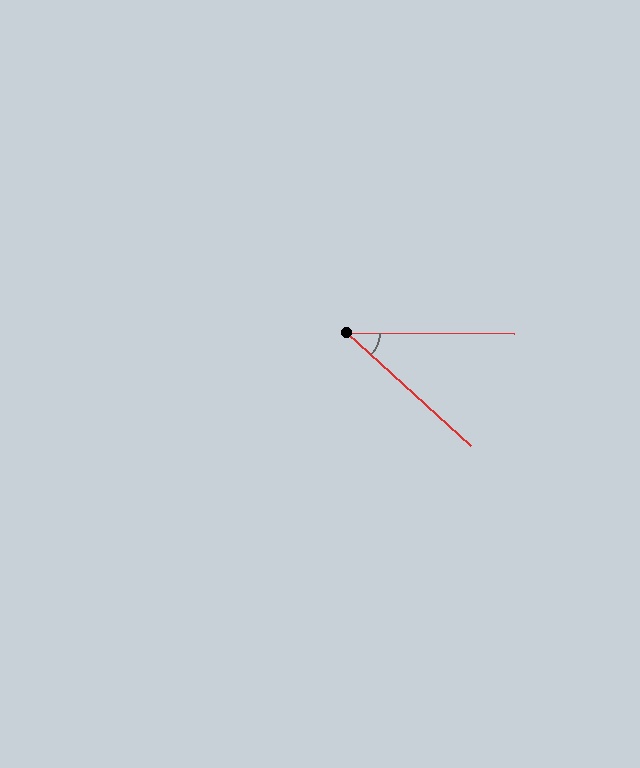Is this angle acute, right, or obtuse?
It is acute.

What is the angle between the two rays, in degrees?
Approximately 42 degrees.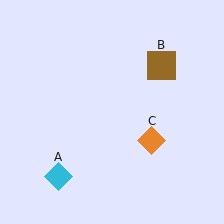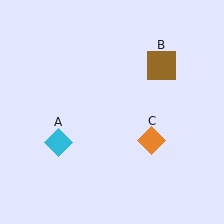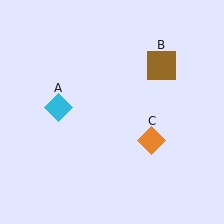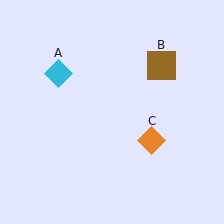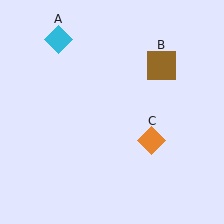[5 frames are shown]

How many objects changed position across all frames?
1 object changed position: cyan diamond (object A).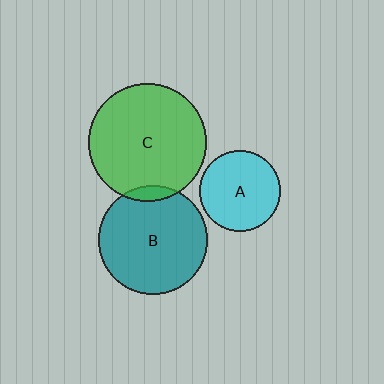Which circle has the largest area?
Circle C (green).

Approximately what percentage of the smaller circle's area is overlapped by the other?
Approximately 5%.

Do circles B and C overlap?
Yes.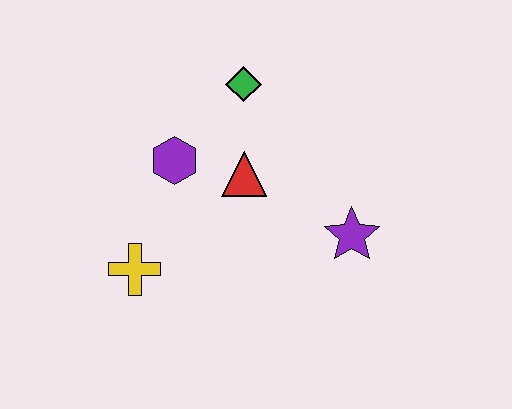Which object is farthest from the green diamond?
The yellow cross is farthest from the green diamond.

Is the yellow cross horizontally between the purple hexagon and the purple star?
No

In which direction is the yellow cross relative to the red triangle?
The yellow cross is to the left of the red triangle.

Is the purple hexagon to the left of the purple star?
Yes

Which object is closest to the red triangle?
The purple hexagon is closest to the red triangle.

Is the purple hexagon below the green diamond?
Yes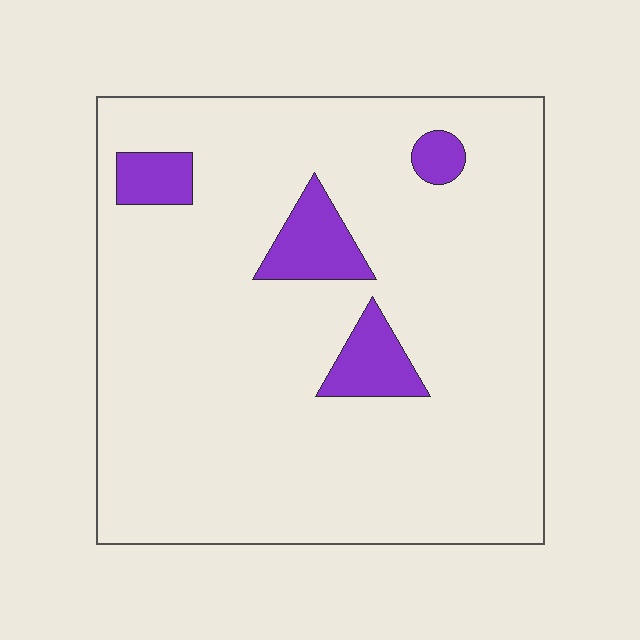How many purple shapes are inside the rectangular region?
4.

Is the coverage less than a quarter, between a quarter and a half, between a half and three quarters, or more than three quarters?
Less than a quarter.